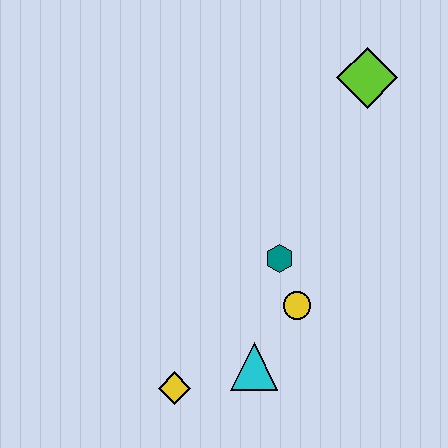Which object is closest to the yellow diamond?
The cyan triangle is closest to the yellow diamond.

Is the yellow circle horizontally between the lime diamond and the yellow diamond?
Yes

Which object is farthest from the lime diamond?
The yellow diamond is farthest from the lime diamond.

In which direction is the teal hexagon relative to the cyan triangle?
The teal hexagon is above the cyan triangle.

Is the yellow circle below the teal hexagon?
Yes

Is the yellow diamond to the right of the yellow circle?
No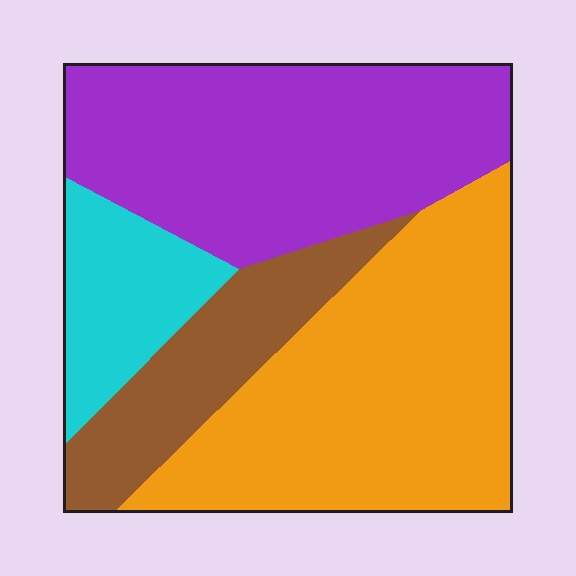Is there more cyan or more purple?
Purple.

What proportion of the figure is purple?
Purple takes up about one third (1/3) of the figure.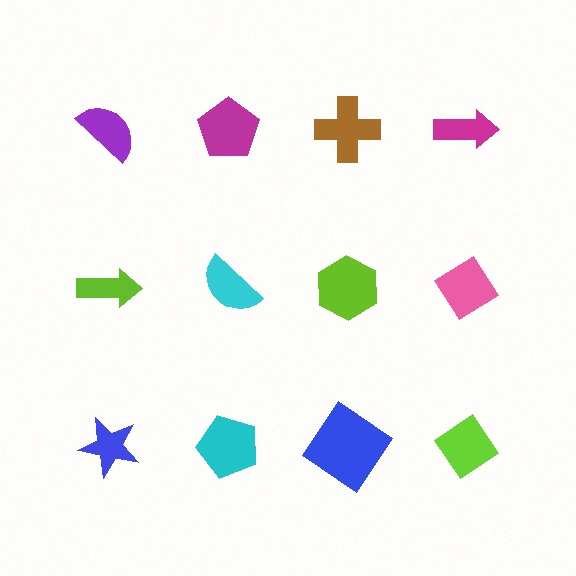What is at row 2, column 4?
A pink diamond.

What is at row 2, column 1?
A lime arrow.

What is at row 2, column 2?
A cyan semicircle.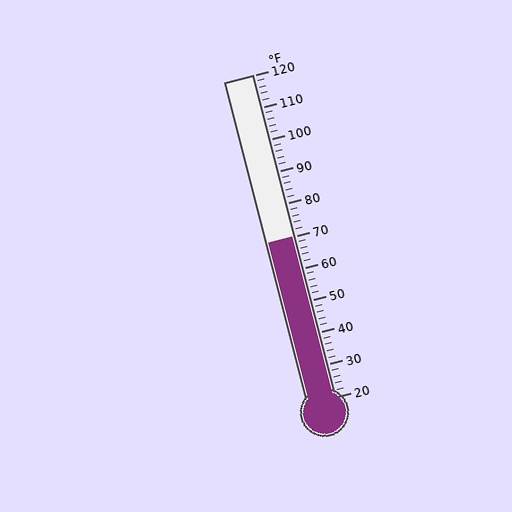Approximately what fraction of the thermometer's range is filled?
The thermometer is filled to approximately 50% of its range.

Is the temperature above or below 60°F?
The temperature is above 60°F.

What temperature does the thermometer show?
The thermometer shows approximately 70°F.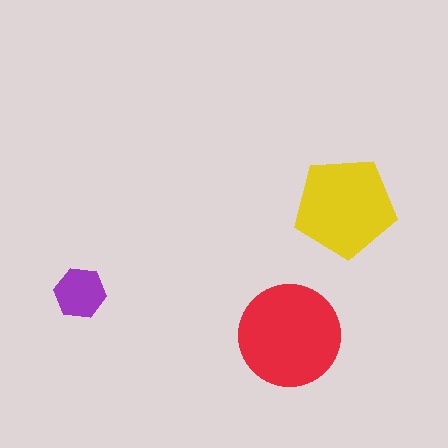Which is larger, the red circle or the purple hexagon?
The red circle.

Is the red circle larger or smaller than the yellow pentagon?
Larger.